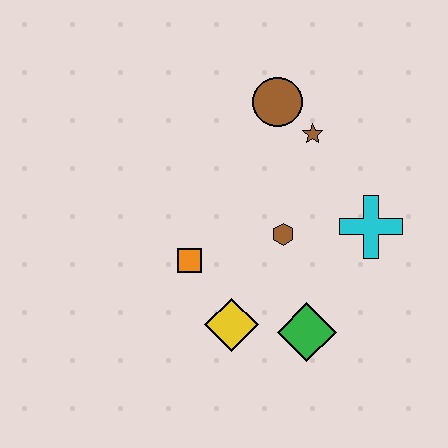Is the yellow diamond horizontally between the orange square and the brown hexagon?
Yes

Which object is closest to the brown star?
The brown circle is closest to the brown star.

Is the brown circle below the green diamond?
No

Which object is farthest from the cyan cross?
The orange square is farthest from the cyan cross.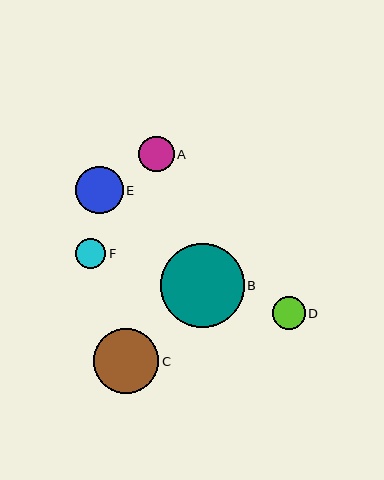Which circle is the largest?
Circle B is the largest with a size of approximately 84 pixels.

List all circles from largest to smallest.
From largest to smallest: B, C, E, A, D, F.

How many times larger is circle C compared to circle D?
Circle C is approximately 2.0 times the size of circle D.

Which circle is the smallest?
Circle F is the smallest with a size of approximately 31 pixels.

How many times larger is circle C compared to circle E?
Circle C is approximately 1.4 times the size of circle E.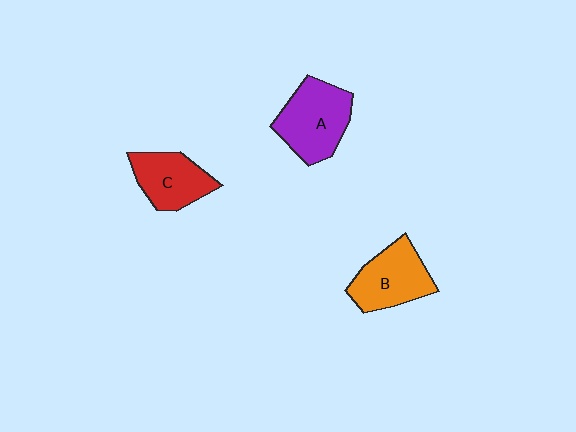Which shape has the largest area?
Shape A (purple).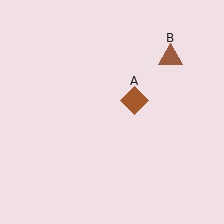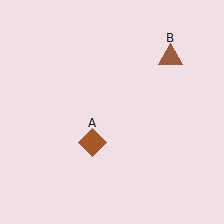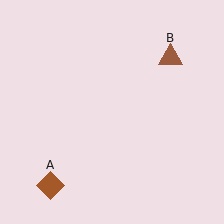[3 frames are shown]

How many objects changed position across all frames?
1 object changed position: brown diamond (object A).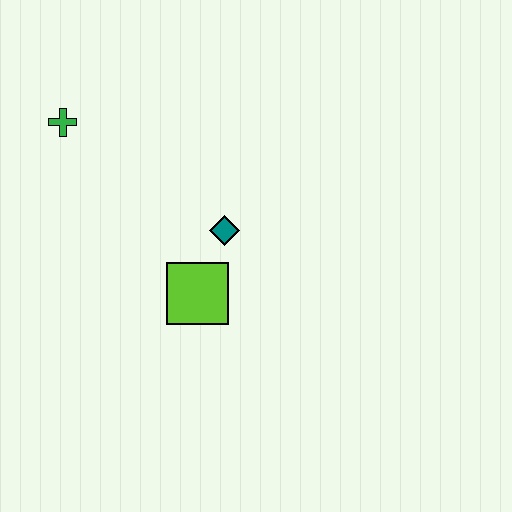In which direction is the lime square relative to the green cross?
The lime square is below the green cross.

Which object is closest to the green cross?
The teal diamond is closest to the green cross.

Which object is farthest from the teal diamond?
The green cross is farthest from the teal diamond.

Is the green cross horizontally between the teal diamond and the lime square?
No